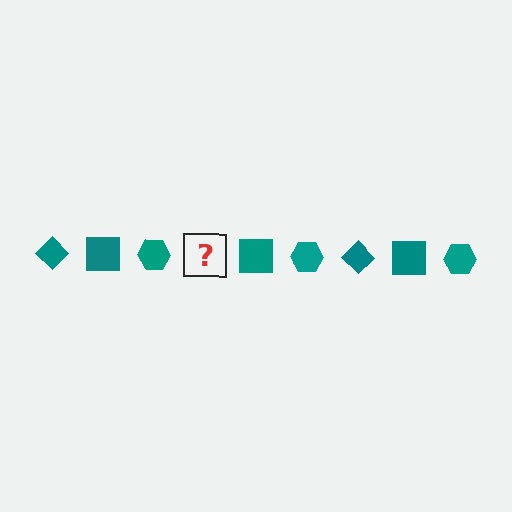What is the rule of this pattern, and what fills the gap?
The rule is that the pattern cycles through diamond, square, hexagon shapes in teal. The gap should be filled with a teal diamond.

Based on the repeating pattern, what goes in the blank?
The blank should be a teal diamond.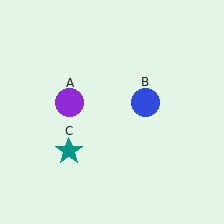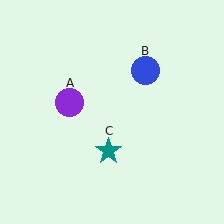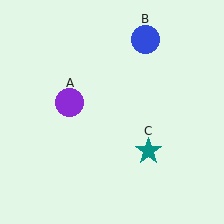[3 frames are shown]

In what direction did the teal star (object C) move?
The teal star (object C) moved right.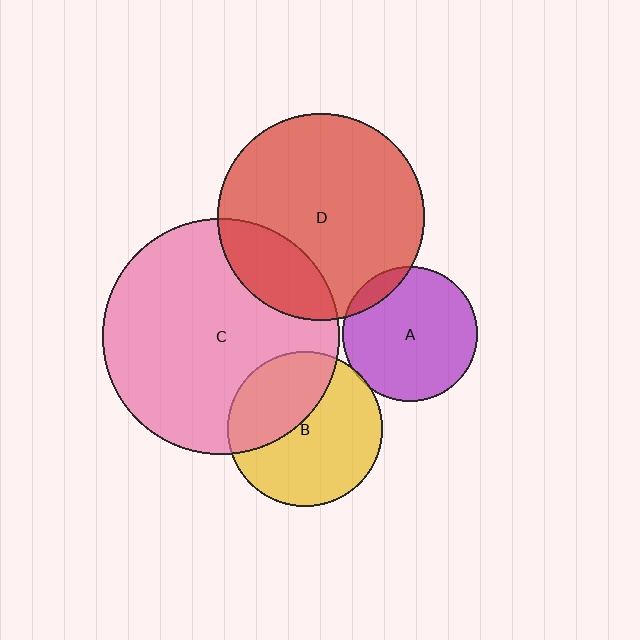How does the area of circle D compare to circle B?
Approximately 1.8 times.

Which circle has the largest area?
Circle C (pink).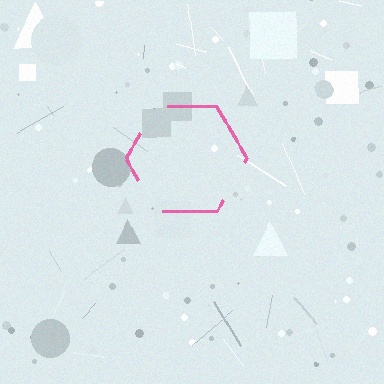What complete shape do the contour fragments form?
The contour fragments form a hexagon.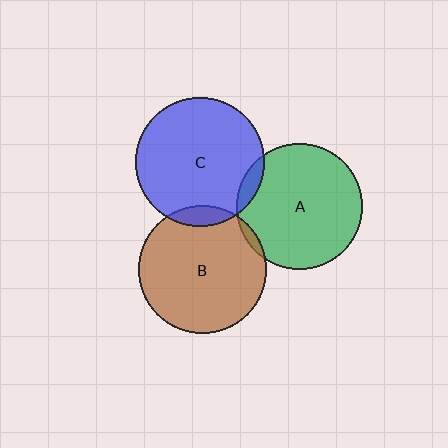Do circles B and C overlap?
Yes.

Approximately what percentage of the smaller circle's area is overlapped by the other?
Approximately 10%.